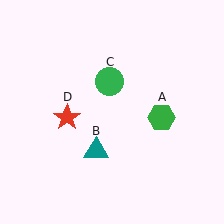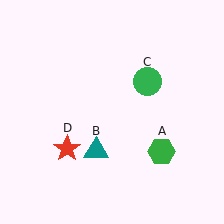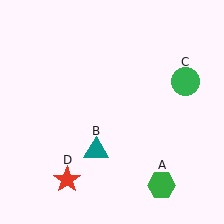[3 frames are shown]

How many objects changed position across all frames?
3 objects changed position: green hexagon (object A), green circle (object C), red star (object D).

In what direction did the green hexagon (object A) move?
The green hexagon (object A) moved down.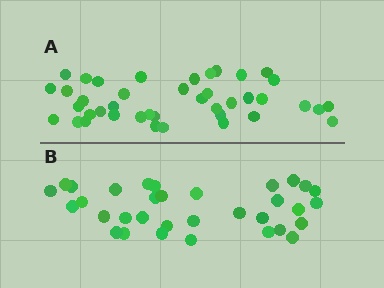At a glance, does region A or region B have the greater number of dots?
Region A (the top region) has more dots.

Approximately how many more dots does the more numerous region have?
Region A has roughly 8 or so more dots than region B.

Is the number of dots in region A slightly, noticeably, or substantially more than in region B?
Region A has only slightly more — the two regions are fairly close. The ratio is roughly 1.2 to 1.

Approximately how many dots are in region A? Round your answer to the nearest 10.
About 40 dots. (The exact count is 41, which rounds to 40.)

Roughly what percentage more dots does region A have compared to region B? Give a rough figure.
About 25% more.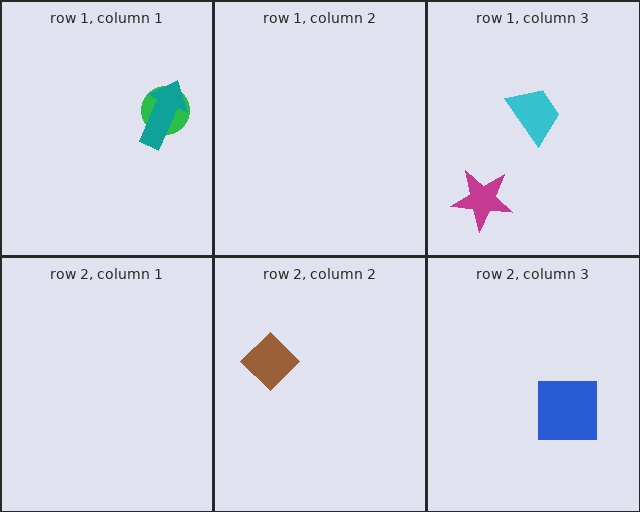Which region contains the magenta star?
The row 1, column 3 region.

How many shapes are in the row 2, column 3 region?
1.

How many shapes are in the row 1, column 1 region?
2.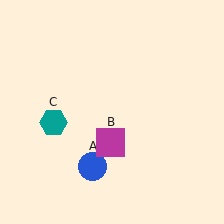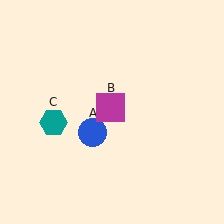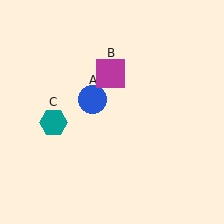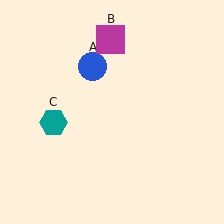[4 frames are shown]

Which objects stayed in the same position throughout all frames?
Teal hexagon (object C) remained stationary.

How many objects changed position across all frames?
2 objects changed position: blue circle (object A), magenta square (object B).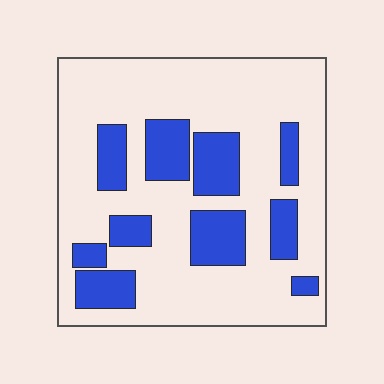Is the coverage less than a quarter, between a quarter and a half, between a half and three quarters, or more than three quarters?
Between a quarter and a half.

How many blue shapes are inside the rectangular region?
10.